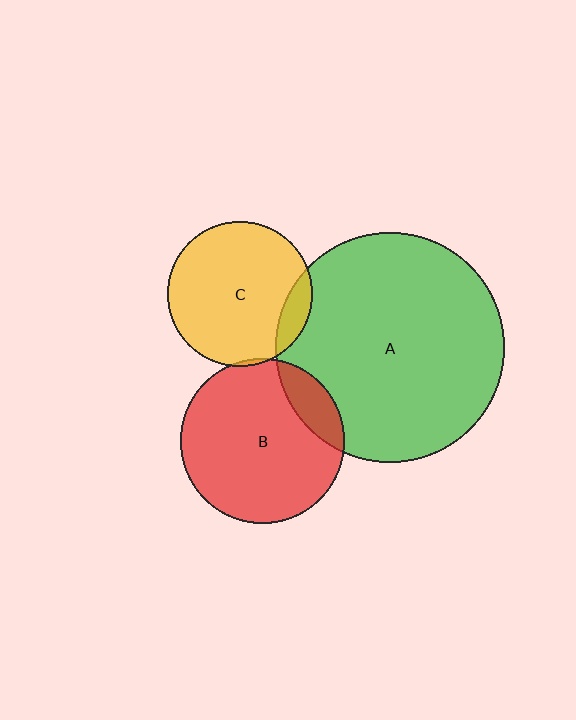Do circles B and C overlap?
Yes.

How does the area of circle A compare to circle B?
Approximately 1.9 times.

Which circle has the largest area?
Circle A (green).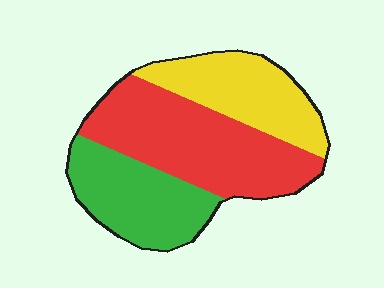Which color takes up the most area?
Red, at roughly 45%.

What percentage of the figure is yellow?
Yellow takes up about one quarter (1/4) of the figure.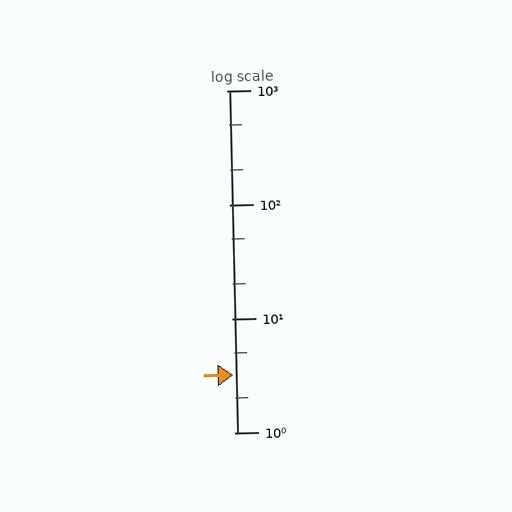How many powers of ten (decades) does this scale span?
The scale spans 3 decades, from 1 to 1000.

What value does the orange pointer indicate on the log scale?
The pointer indicates approximately 3.2.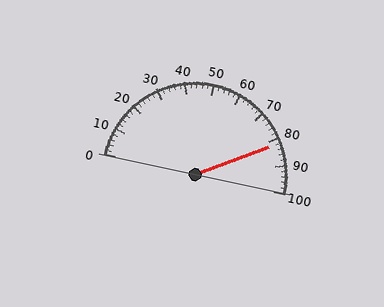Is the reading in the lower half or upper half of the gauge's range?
The reading is in the upper half of the range (0 to 100).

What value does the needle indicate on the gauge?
The needle indicates approximately 82.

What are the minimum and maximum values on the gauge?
The gauge ranges from 0 to 100.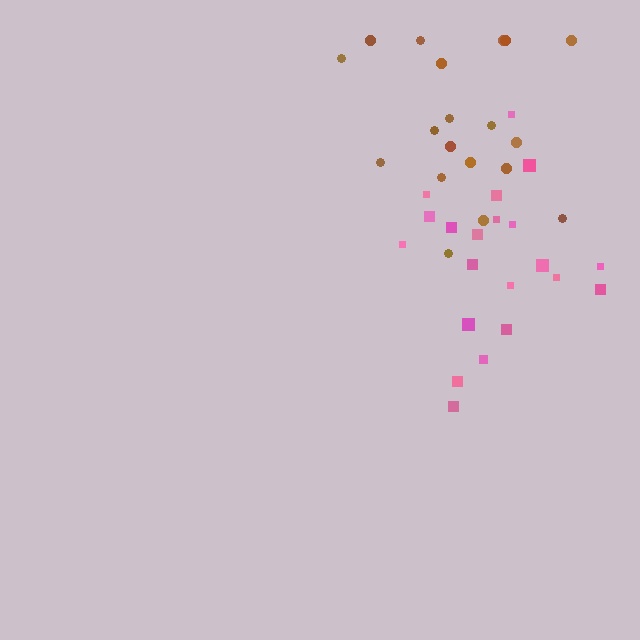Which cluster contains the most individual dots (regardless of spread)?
Pink (21).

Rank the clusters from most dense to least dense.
pink, brown.